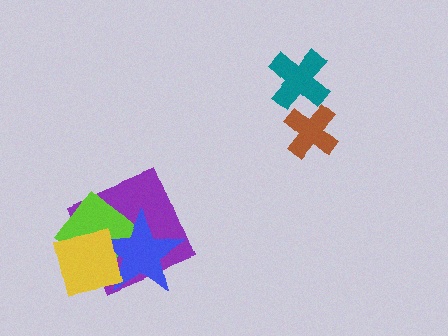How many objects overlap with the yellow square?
3 objects overlap with the yellow square.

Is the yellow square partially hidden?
No, no other shape covers it.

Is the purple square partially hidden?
Yes, it is partially covered by another shape.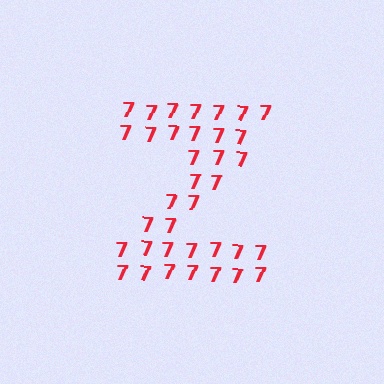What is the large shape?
The large shape is the letter Z.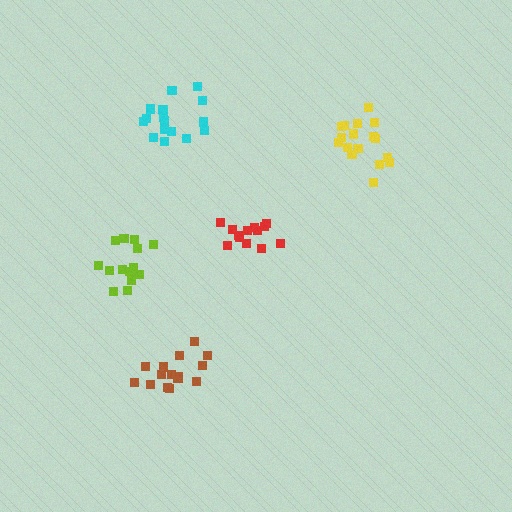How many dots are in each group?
Group 1: 13 dots, Group 2: 17 dots, Group 3: 15 dots, Group 4: 16 dots, Group 5: 14 dots (75 total).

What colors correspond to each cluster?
The clusters are colored: red, yellow, brown, cyan, lime.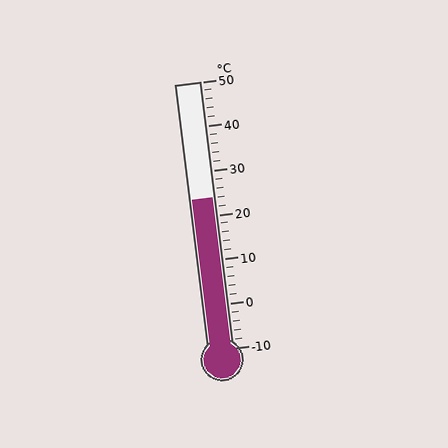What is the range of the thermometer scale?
The thermometer scale ranges from -10°C to 50°C.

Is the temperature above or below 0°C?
The temperature is above 0°C.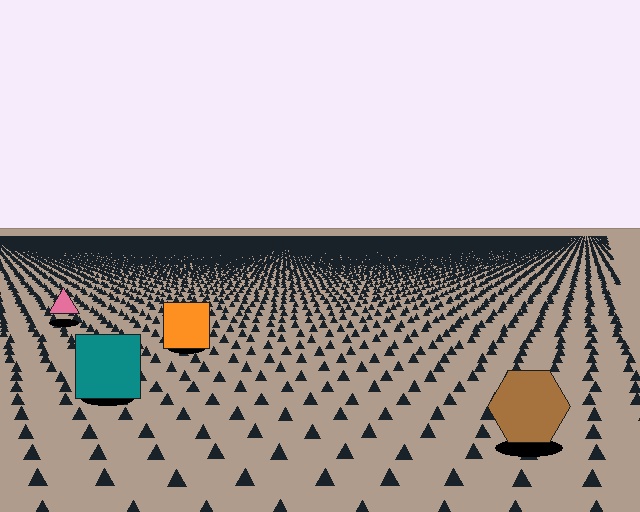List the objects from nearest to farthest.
From nearest to farthest: the brown hexagon, the teal square, the orange square, the pink triangle.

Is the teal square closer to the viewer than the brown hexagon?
No. The brown hexagon is closer — you can tell from the texture gradient: the ground texture is coarser near it.